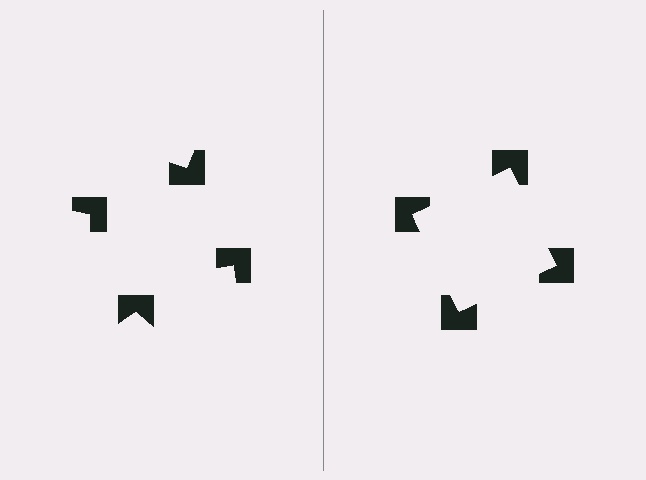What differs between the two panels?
The notched squares are positioned identically on both sides; only the wedge orientations differ. On the right they align to a square; on the left they are misaligned.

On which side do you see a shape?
An illusory square appears on the right side. On the left side the wedge cuts are rotated, so no coherent shape forms.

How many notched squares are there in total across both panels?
8 — 4 on each side.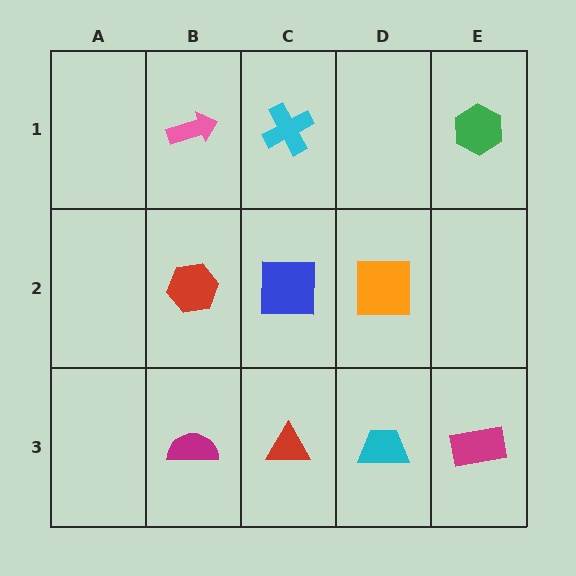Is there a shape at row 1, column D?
No, that cell is empty.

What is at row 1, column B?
A pink arrow.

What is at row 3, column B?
A magenta semicircle.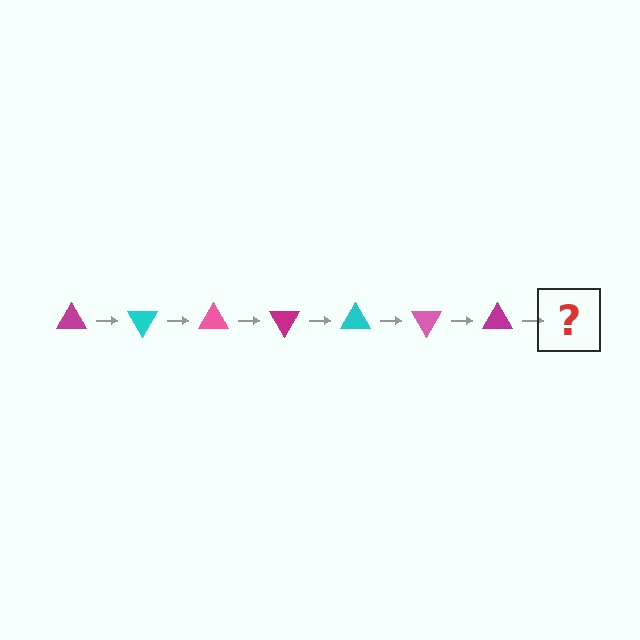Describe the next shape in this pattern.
It should be a cyan triangle, rotated 420 degrees from the start.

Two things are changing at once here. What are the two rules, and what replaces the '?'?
The two rules are that it rotates 60 degrees each step and the color cycles through magenta, cyan, and pink. The '?' should be a cyan triangle, rotated 420 degrees from the start.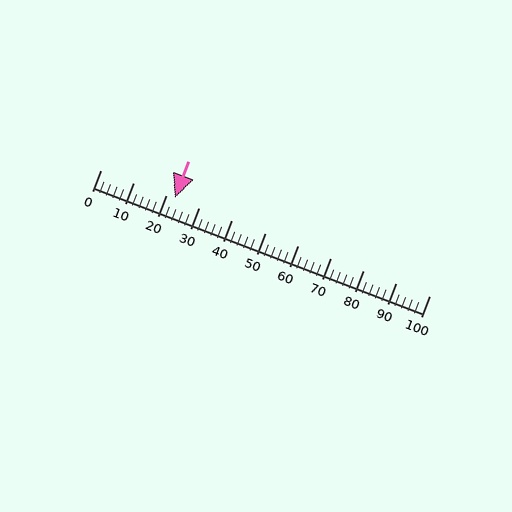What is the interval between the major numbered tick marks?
The major tick marks are spaced 10 units apart.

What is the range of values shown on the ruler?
The ruler shows values from 0 to 100.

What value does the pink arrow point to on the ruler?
The pink arrow points to approximately 23.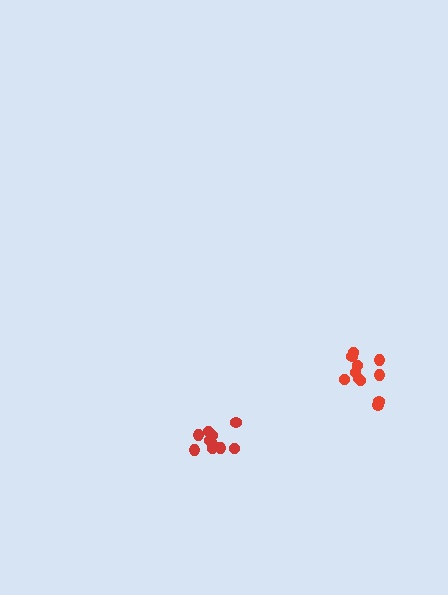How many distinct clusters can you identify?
There are 2 distinct clusters.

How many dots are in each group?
Group 1: 11 dots, Group 2: 10 dots (21 total).